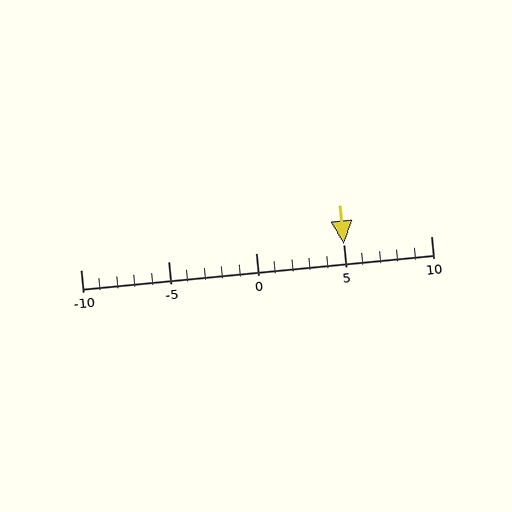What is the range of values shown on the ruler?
The ruler shows values from -10 to 10.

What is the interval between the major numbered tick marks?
The major tick marks are spaced 5 units apart.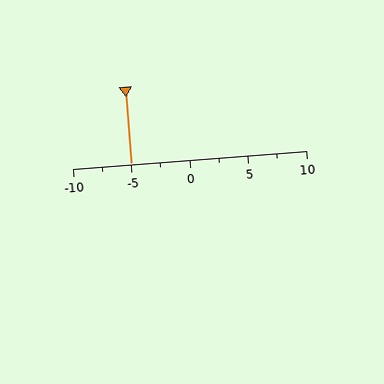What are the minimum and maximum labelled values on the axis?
The axis runs from -10 to 10.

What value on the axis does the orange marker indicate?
The marker indicates approximately -5.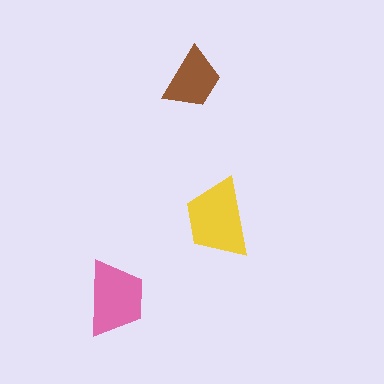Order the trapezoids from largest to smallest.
the yellow one, the pink one, the brown one.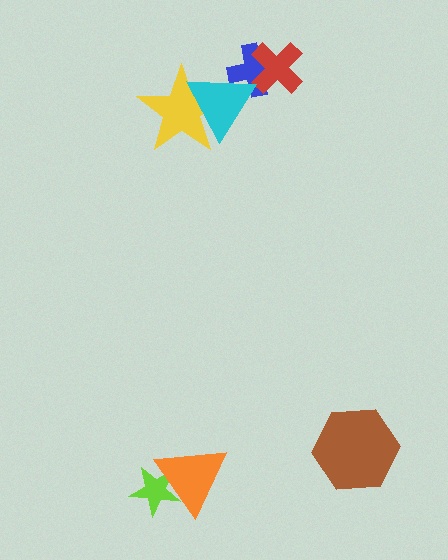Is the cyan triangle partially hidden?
No, no other shape covers it.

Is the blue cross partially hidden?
Yes, it is partially covered by another shape.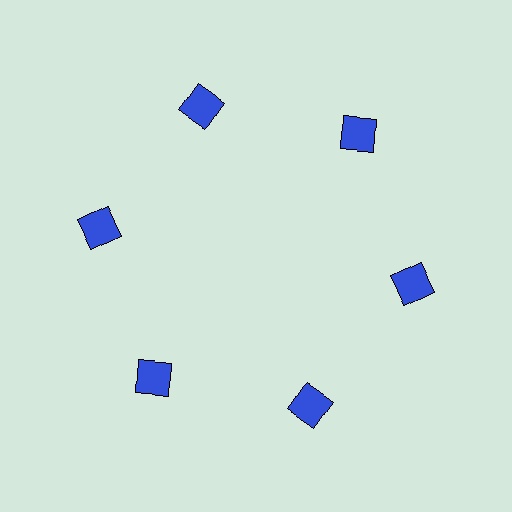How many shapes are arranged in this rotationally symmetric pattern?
There are 6 shapes, arranged in 6 groups of 1.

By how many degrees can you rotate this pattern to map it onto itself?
The pattern maps onto itself every 60 degrees of rotation.